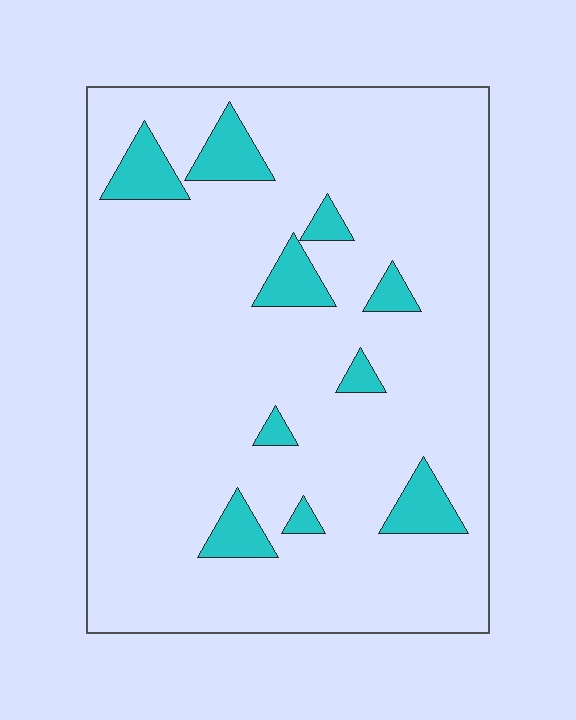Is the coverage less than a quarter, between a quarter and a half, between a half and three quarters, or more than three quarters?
Less than a quarter.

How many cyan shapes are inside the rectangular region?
10.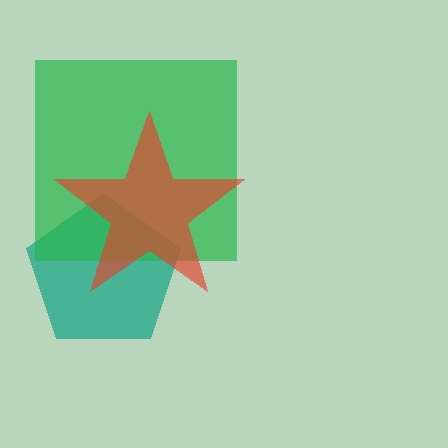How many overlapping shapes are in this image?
There are 3 overlapping shapes in the image.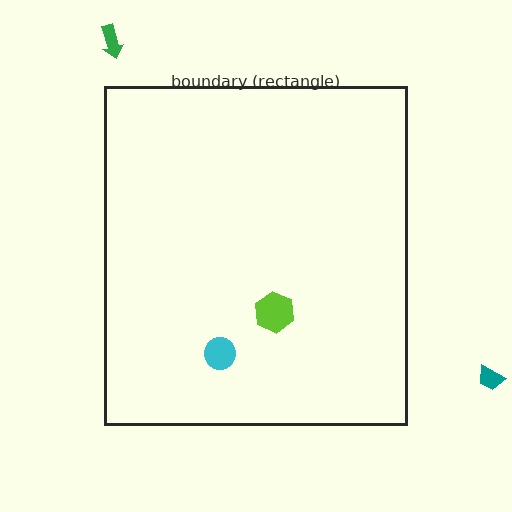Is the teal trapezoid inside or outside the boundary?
Outside.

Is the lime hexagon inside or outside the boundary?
Inside.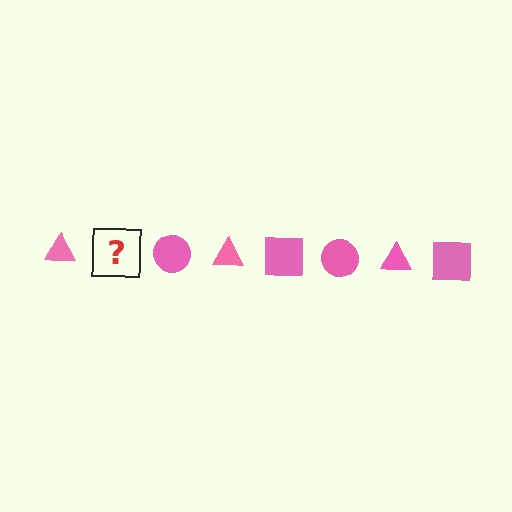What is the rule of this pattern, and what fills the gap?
The rule is that the pattern cycles through triangle, square, circle shapes in pink. The gap should be filled with a pink square.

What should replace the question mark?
The question mark should be replaced with a pink square.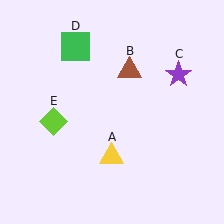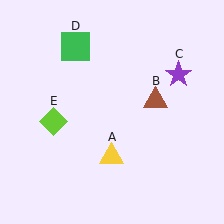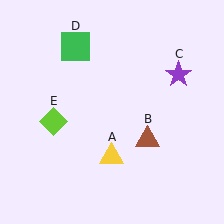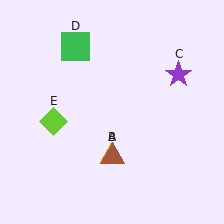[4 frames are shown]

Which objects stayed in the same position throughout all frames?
Yellow triangle (object A) and purple star (object C) and green square (object D) and lime diamond (object E) remained stationary.